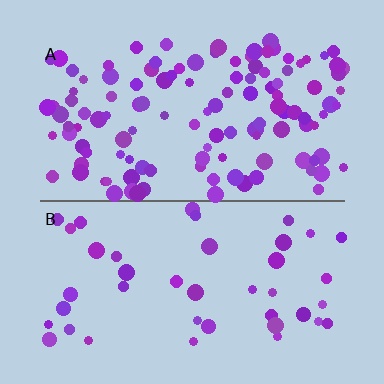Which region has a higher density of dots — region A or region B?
A (the top).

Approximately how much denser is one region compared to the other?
Approximately 2.9× — region A over region B.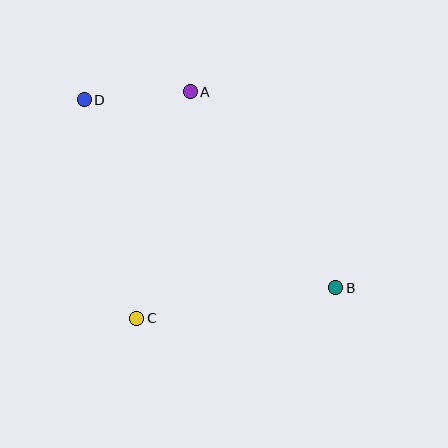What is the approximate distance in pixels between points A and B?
The distance between A and B is approximately 244 pixels.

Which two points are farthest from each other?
Points B and D are farthest from each other.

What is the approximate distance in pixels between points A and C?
The distance between A and C is approximately 233 pixels.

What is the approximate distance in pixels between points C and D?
The distance between C and D is approximately 225 pixels.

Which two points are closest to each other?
Points A and D are closest to each other.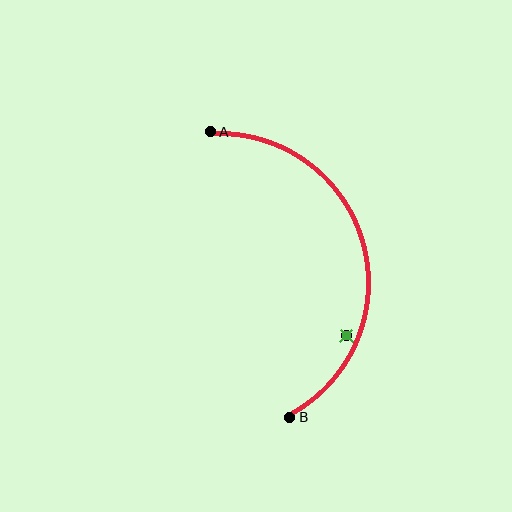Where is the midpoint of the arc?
The arc midpoint is the point on the curve farthest from the straight line joining A and B. It sits to the right of that line.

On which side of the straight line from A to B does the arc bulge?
The arc bulges to the right of the straight line connecting A and B.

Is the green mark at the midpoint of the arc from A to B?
No — the green mark does not lie on the arc at all. It sits slightly inside the curve.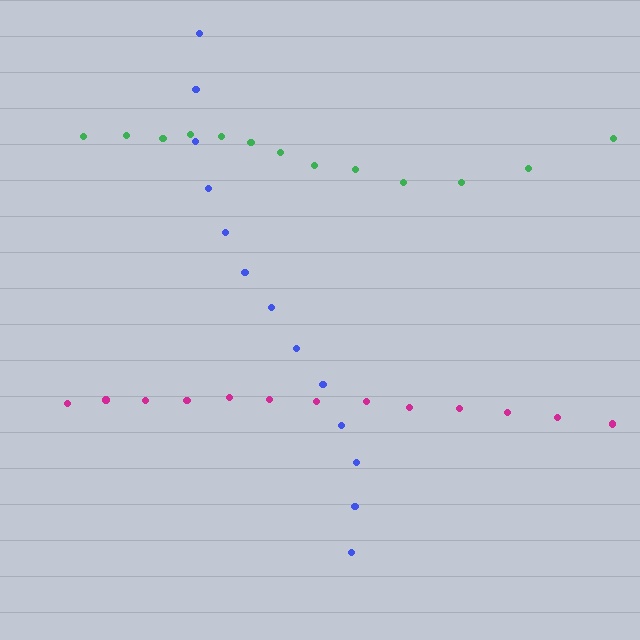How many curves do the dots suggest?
There are 3 distinct paths.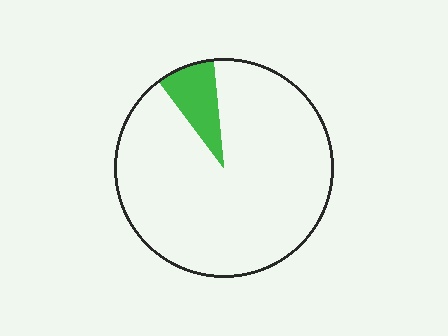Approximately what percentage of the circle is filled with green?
Approximately 10%.